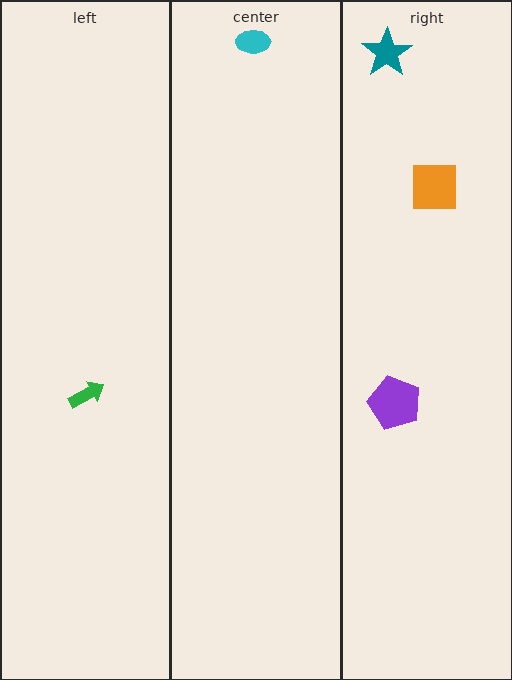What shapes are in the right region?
The teal star, the orange square, the purple pentagon.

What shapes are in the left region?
The green arrow.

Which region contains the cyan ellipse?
The center region.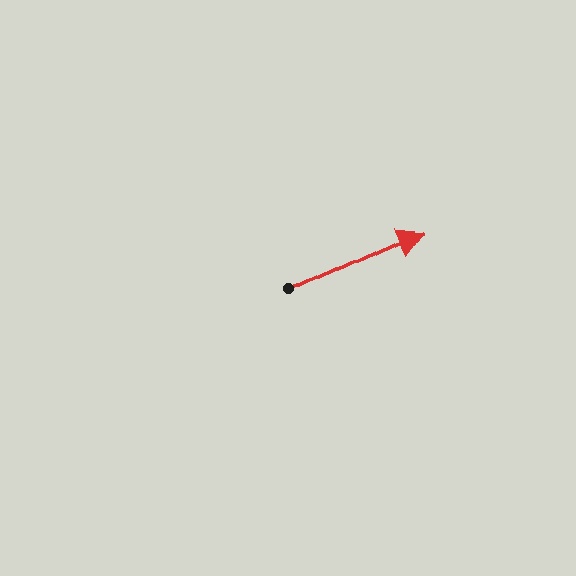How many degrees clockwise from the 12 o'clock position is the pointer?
Approximately 65 degrees.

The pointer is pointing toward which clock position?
Roughly 2 o'clock.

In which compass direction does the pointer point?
Northeast.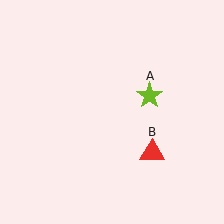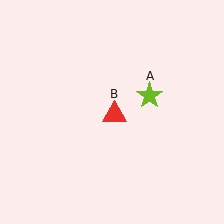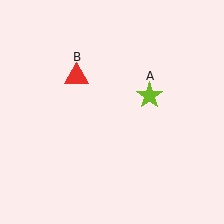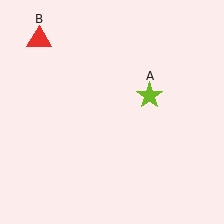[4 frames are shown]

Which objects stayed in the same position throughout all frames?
Lime star (object A) remained stationary.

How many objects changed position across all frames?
1 object changed position: red triangle (object B).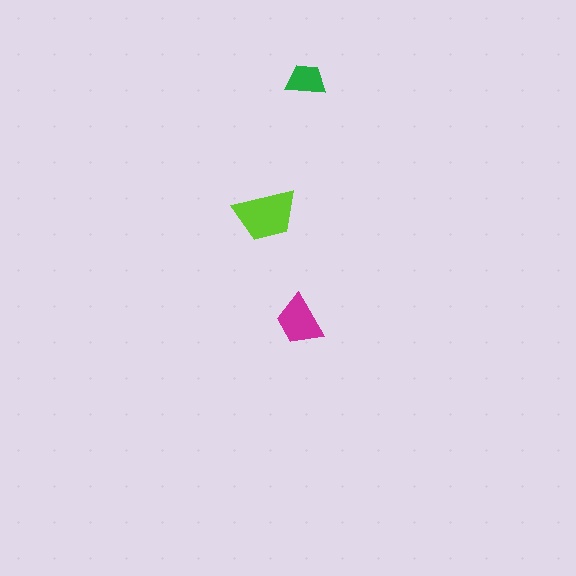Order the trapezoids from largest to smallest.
the lime one, the magenta one, the green one.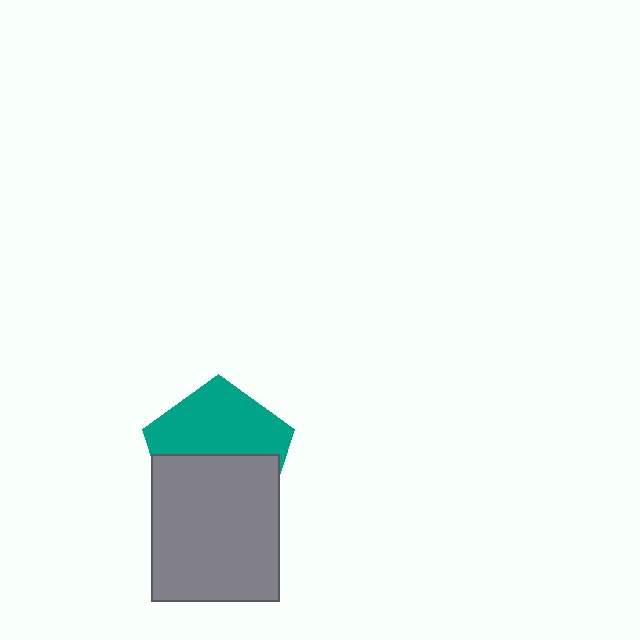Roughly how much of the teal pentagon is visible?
About half of it is visible (roughly 51%).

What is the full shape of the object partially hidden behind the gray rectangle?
The partially hidden object is a teal pentagon.